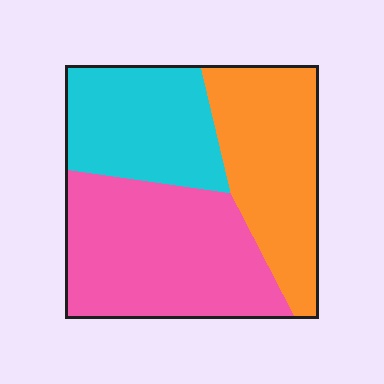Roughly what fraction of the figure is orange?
Orange takes up about one third (1/3) of the figure.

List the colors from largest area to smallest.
From largest to smallest: pink, orange, cyan.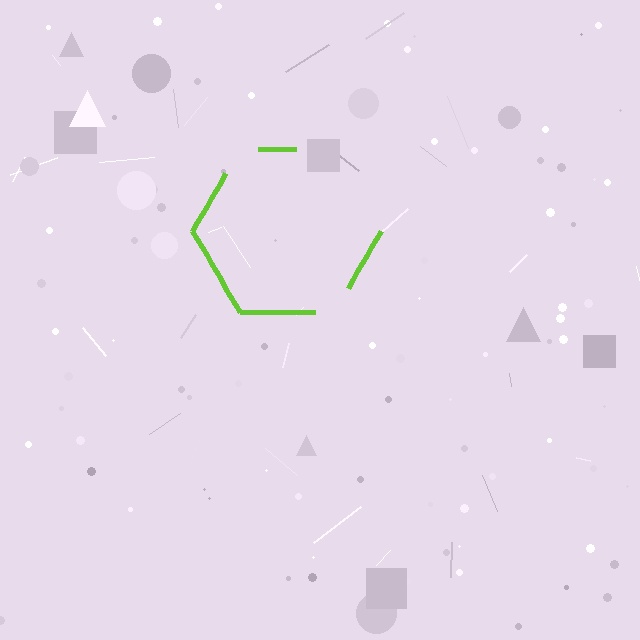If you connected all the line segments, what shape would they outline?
They would outline a hexagon.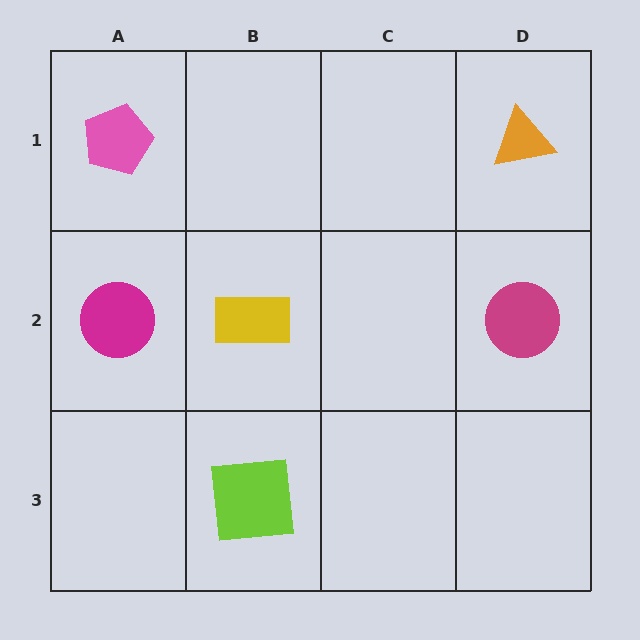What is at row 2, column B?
A yellow rectangle.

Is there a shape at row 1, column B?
No, that cell is empty.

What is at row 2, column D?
A magenta circle.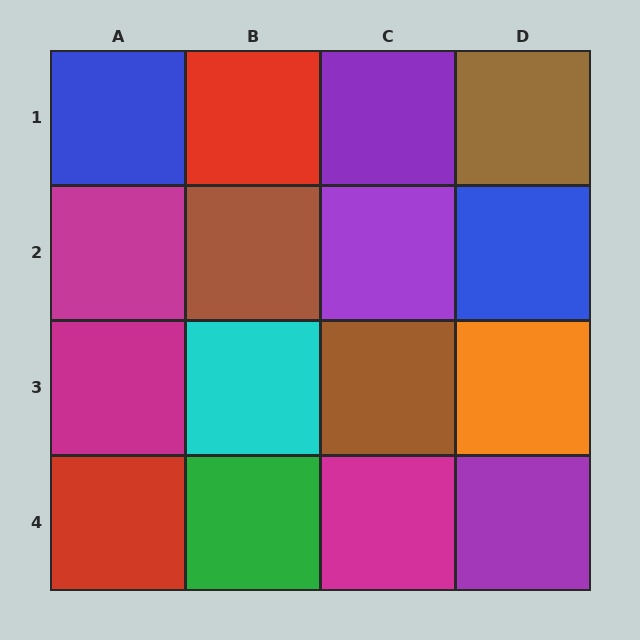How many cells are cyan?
1 cell is cyan.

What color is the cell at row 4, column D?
Purple.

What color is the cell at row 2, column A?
Magenta.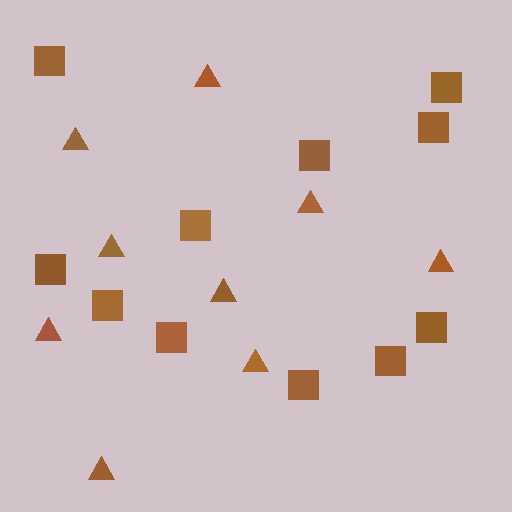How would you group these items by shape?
There are 2 groups: one group of triangles (9) and one group of squares (11).